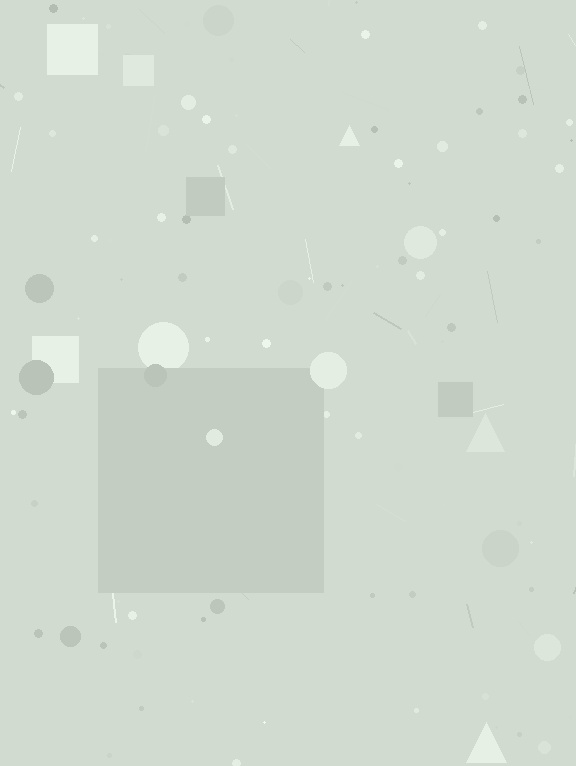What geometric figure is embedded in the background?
A square is embedded in the background.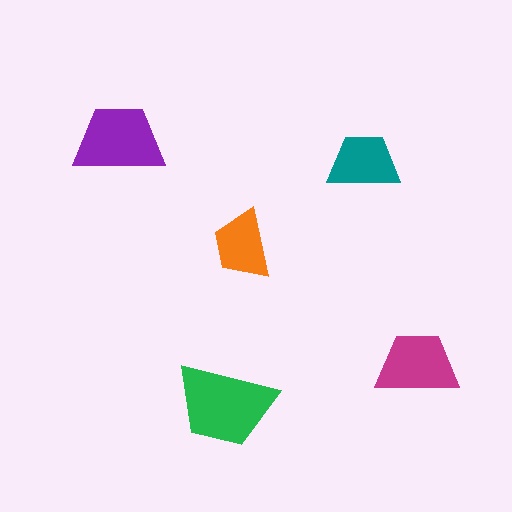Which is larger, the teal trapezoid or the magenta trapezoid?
The magenta one.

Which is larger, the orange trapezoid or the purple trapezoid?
The purple one.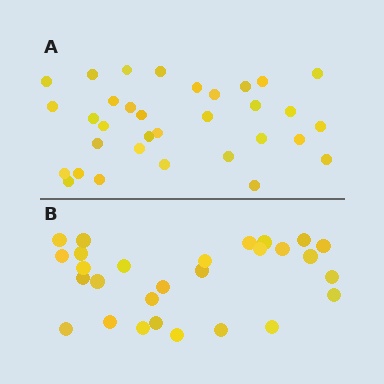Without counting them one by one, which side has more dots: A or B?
Region A (the top region) has more dots.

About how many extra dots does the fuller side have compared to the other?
Region A has about 5 more dots than region B.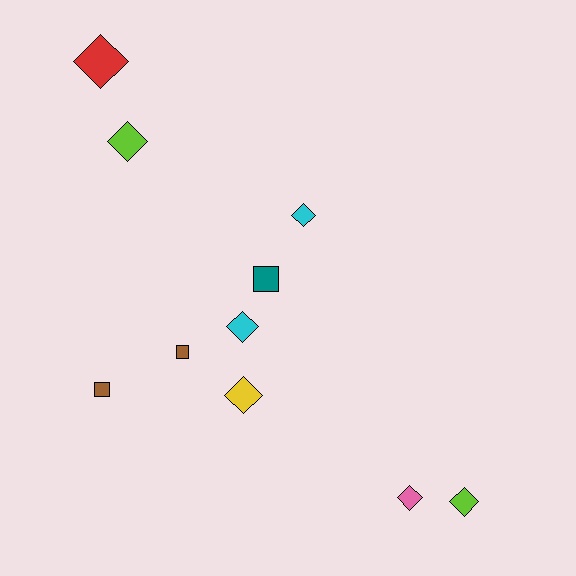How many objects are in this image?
There are 10 objects.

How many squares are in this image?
There are 3 squares.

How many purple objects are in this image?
There are no purple objects.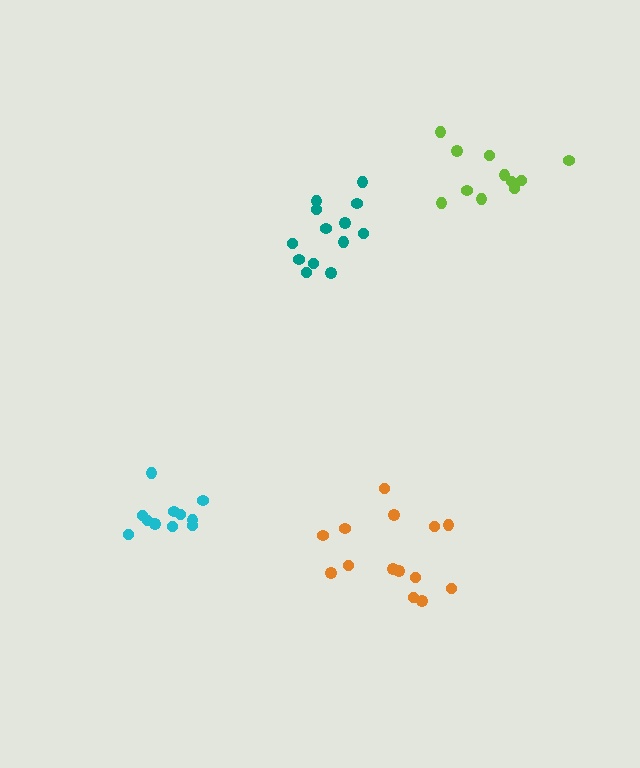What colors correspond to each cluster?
The clusters are colored: lime, teal, cyan, orange.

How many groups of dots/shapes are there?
There are 4 groups.